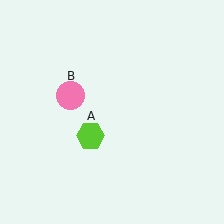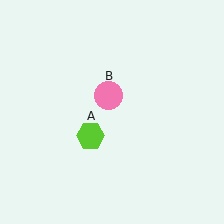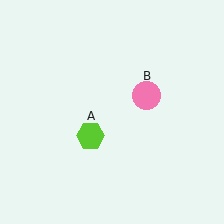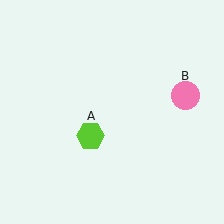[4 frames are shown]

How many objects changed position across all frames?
1 object changed position: pink circle (object B).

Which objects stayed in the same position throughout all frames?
Lime hexagon (object A) remained stationary.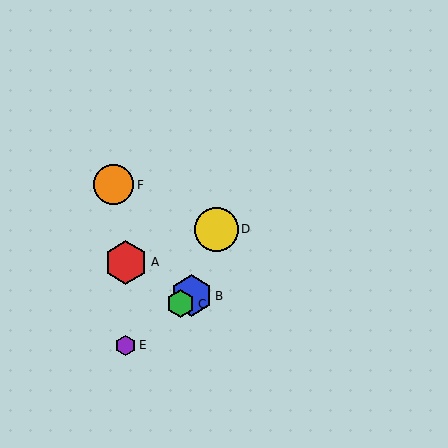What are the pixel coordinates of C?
Object C is at (181, 304).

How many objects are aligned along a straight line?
3 objects (B, C, E) are aligned along a straight line.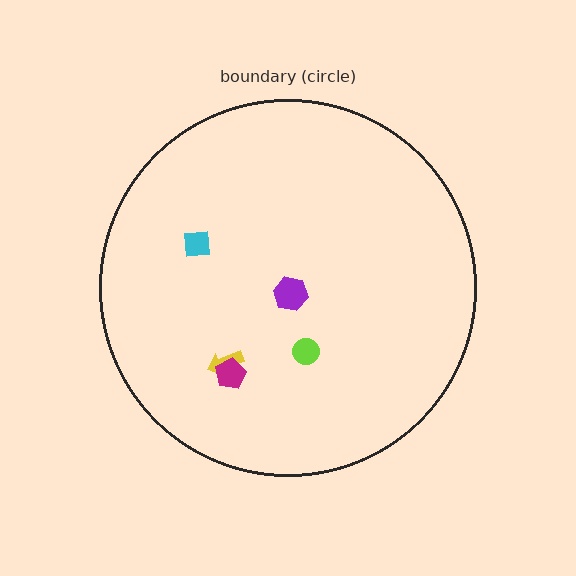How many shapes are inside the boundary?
5 inside, 0 outside.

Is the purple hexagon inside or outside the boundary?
Inside.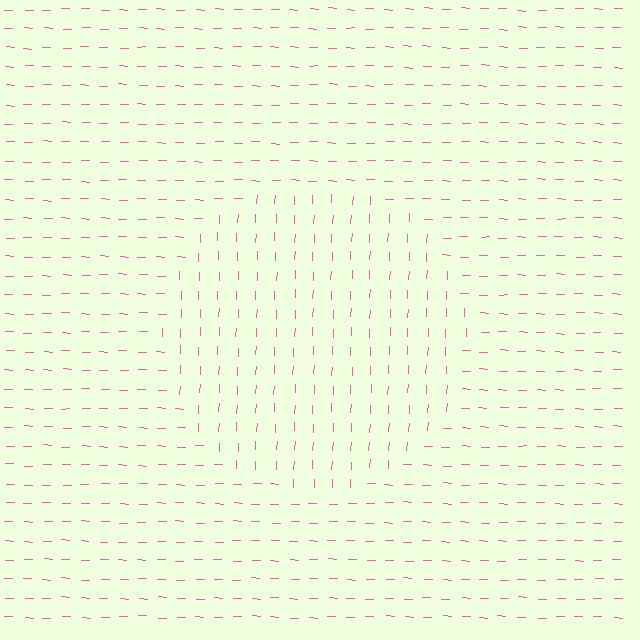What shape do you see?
I see a circle.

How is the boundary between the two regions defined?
The boundary is defined purely by a change in line orientation (approximately 89 degrees difference). All lines are the same color and thickness.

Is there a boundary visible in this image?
Yes, there is a texture boundary formed by a change in line orientation.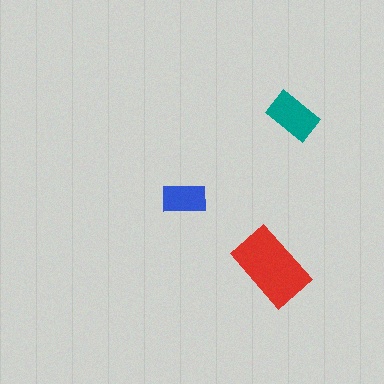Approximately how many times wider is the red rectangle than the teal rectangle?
About 1.5 times wider.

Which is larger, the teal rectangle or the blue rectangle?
The teal one.